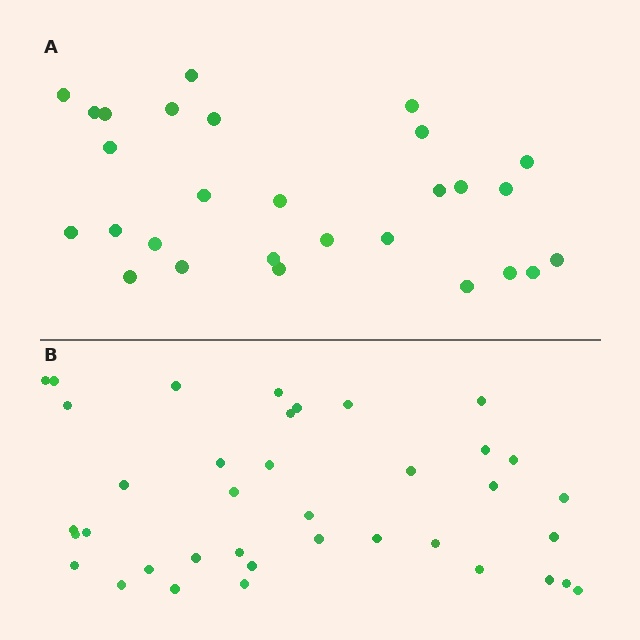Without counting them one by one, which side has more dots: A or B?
Region B (the bottom region) has more dots.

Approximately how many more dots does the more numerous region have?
Region B has roughly 10 or so more dots than region A.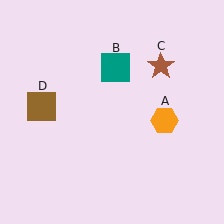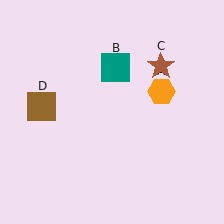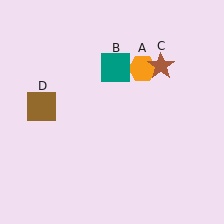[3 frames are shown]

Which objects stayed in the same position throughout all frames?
Teal square (object B) and brown star (object C) and brown square (object D) remained stationary.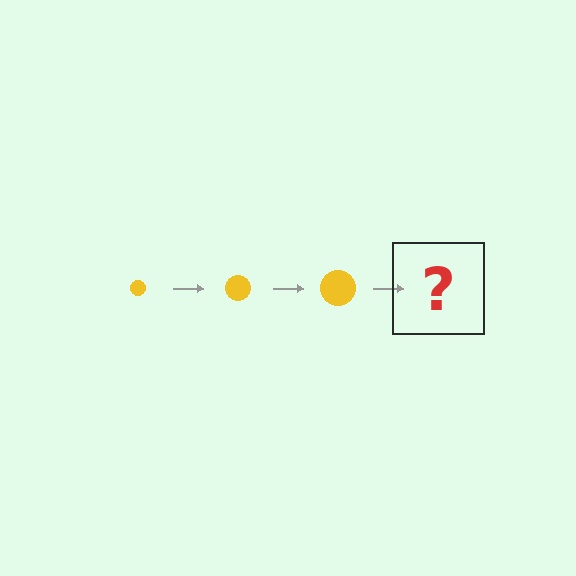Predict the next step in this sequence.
The next step is a yellow circle, larger than the previous one.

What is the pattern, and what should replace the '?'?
The pattern is that the circle gets progressively larger each step. The '?' should be a yellow circle, larger than the previous one.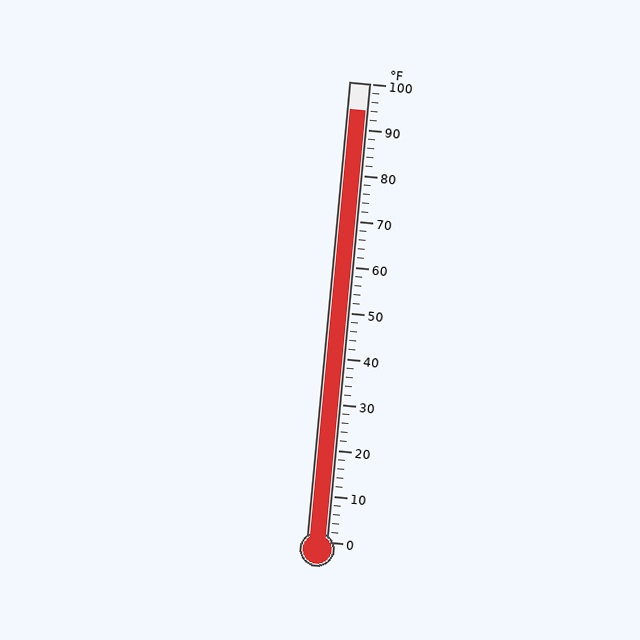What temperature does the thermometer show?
The thermometer shows approximately 94°F.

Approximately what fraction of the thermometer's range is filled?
The thermometer is filled to approximately 95% of its range.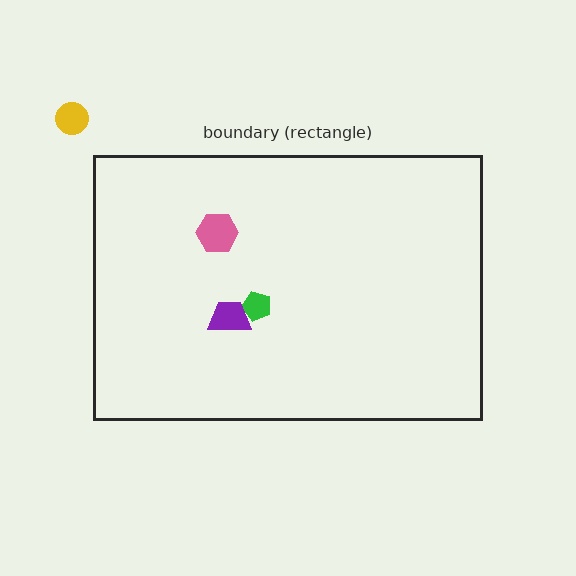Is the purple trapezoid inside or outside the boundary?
Inside.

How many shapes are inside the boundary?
3 inside, 1 outside.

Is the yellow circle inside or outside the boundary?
Outside.